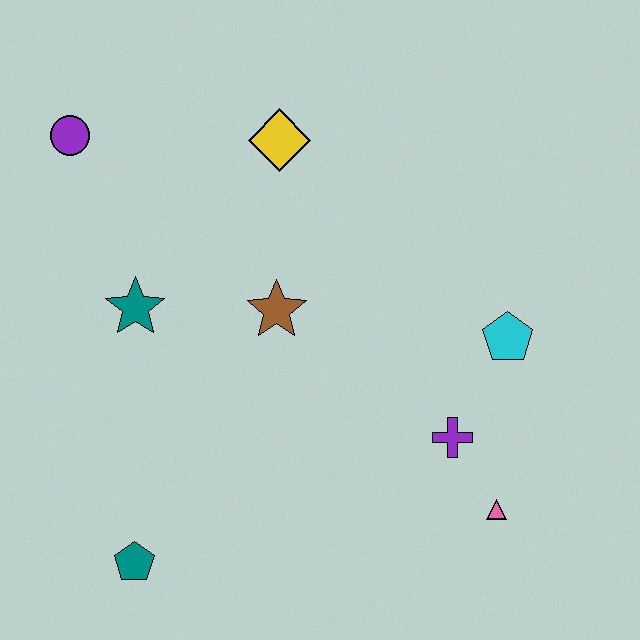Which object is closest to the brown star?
The teal star is closest to the brown star.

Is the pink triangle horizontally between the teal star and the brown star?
No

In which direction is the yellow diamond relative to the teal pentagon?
The yellow diamond is above the teal pentagon.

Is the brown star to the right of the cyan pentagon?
No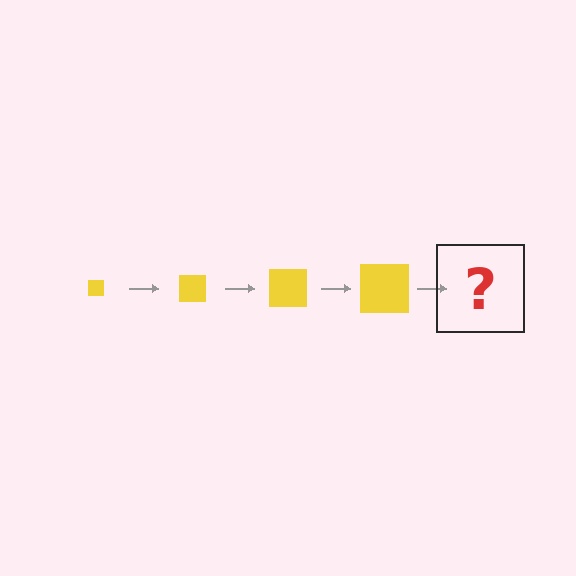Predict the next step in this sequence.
The next step is a yellow square, larger than the previous one.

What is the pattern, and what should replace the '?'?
The pattern is that the square gets progressively larger each step. The '?' should be a yellow square, larger than the previous one.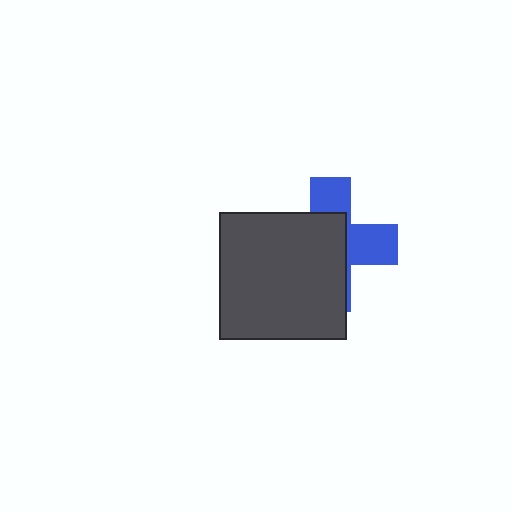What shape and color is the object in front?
The object in front is a dark gray square.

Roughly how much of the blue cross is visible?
A small part of it is visible (roughly 40%).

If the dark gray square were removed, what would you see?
You would see the complete blue cross.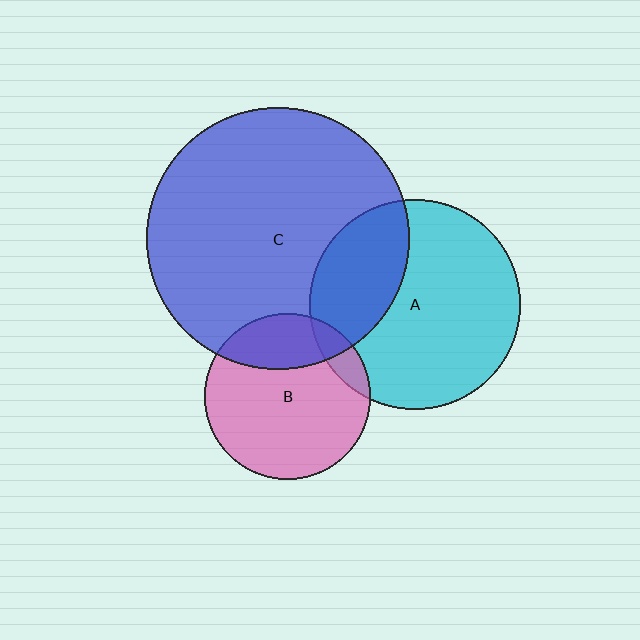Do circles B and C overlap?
Yes.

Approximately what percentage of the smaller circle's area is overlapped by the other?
Approximately 25%.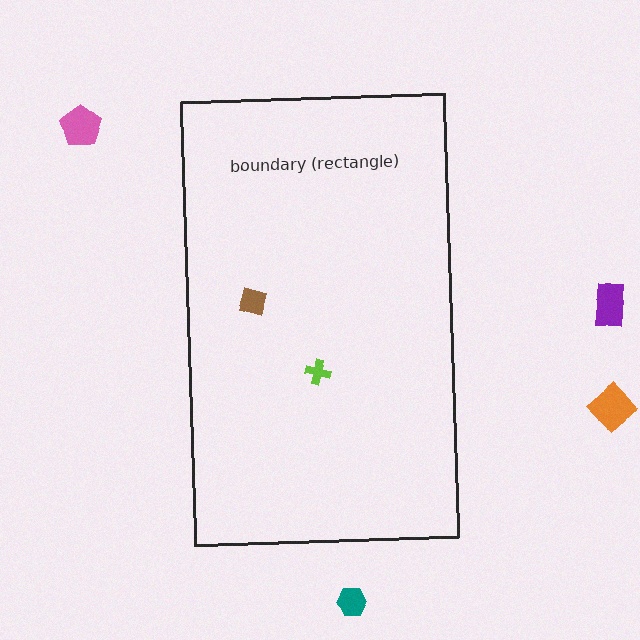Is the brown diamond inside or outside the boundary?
Inside.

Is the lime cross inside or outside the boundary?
Inside.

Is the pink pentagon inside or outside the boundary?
Outside.